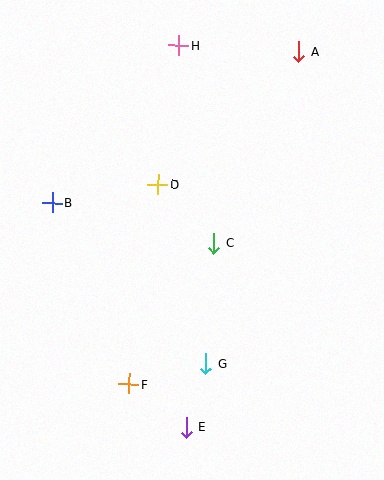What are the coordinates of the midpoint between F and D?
The midpoint between F and D is at (143, 284).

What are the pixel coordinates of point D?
Point D is at (158, 184).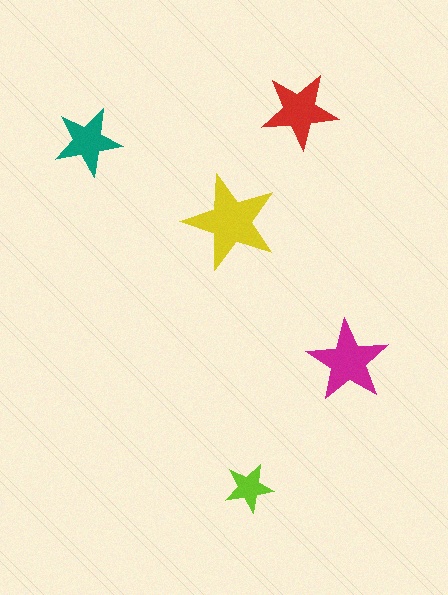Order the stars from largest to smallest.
the yellow one, the magenta one, the red one, the teal one, the lime one.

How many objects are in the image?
There are 5 objects in the image.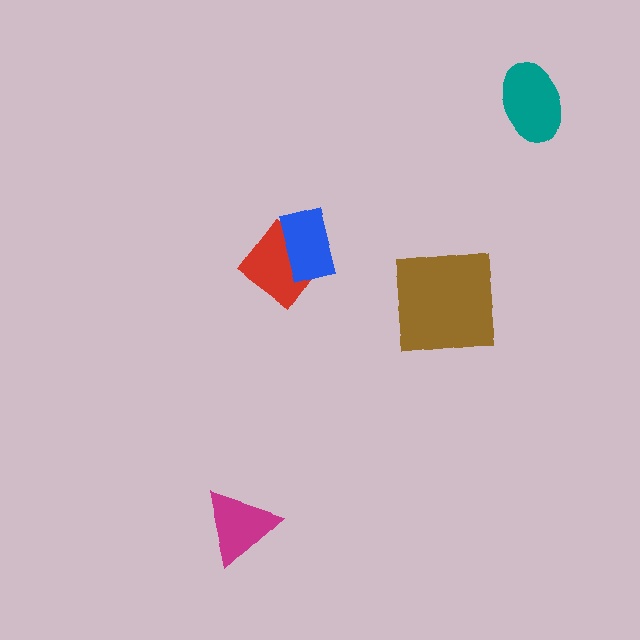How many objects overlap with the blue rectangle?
1 object overlaps with the blue rectangle.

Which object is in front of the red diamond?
The blue rectangle is in front of the red diamond.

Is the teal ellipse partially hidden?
No, no other shape covers it.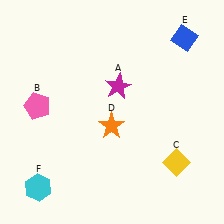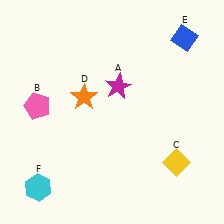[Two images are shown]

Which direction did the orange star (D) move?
The orange star (D) moved up.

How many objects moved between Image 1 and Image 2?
1 object moved between the two images.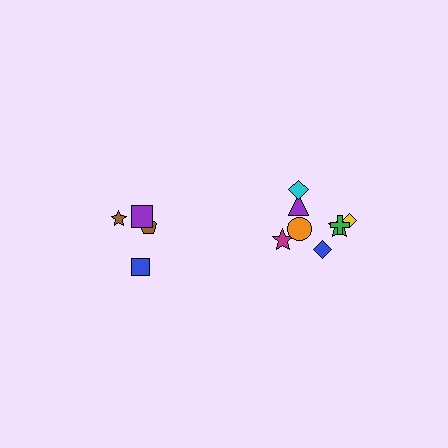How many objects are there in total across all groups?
There are 12 objects.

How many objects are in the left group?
There are 4 objects.